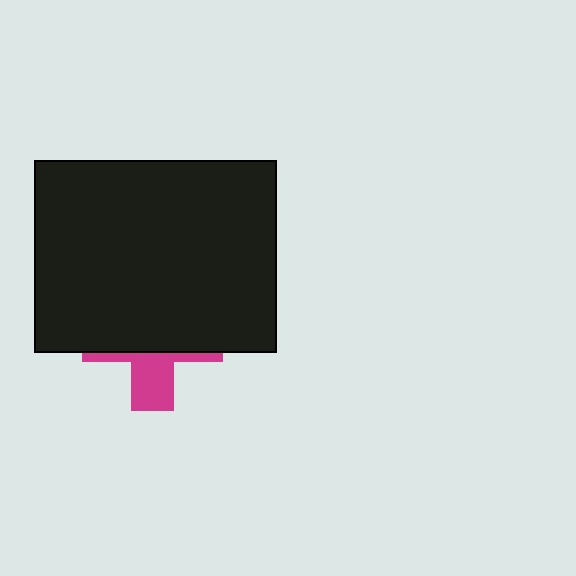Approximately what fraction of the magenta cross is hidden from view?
Roughly 68% of the magenta cross is hidden behind the black rectangle.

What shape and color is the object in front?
The object in front is a black rectangle.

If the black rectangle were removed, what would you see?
You would see the complete magenta cross.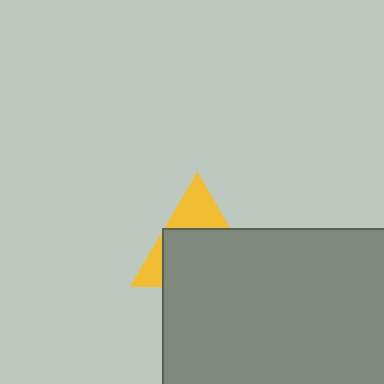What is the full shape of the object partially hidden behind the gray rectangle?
The partially hidden object is a yellow triangle.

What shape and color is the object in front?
The object in front is a gray rectangle.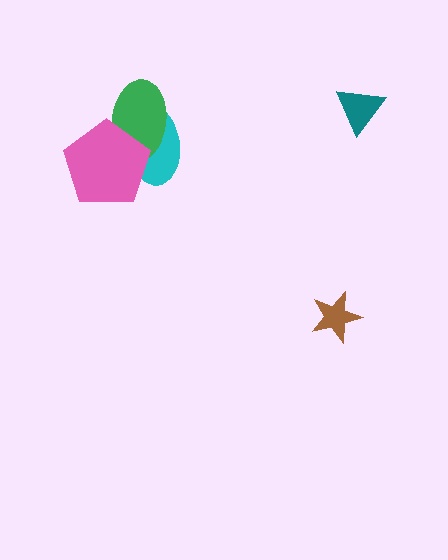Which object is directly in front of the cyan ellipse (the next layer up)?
The green ellipse is directly in front of the cyan ellipse.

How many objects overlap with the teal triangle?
0 objects overlap with the teal triangle.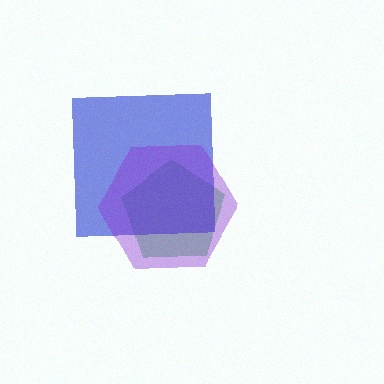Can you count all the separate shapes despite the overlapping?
Yes, there are 3 separate shapes.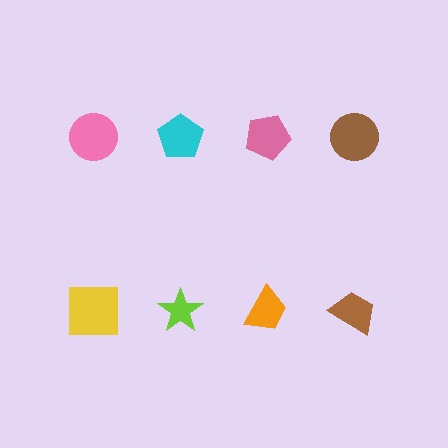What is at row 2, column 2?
A lime star.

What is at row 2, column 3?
An orange trapezoid.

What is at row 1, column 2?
A cyan pentagon.